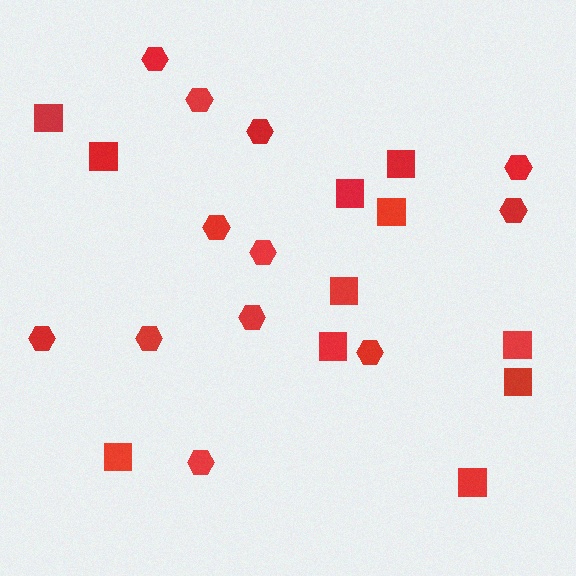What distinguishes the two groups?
There are 2 groups: one group of squares (11) and one group of hexagons (12).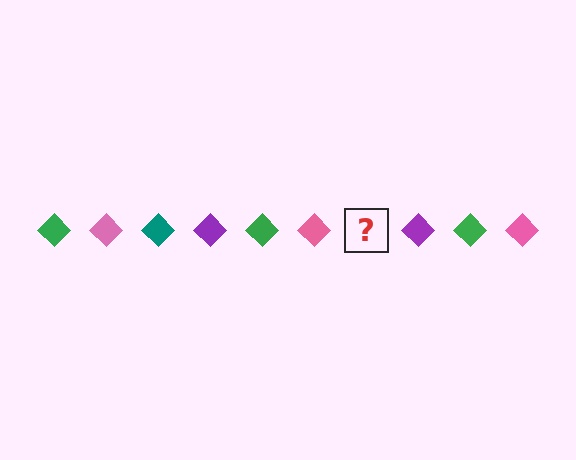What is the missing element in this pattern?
The missing element is a teal diamond.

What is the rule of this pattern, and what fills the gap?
The rule is that the pattern cycles through green, pink, teal, purple diamonds. The gap should be filled with a teal diamond.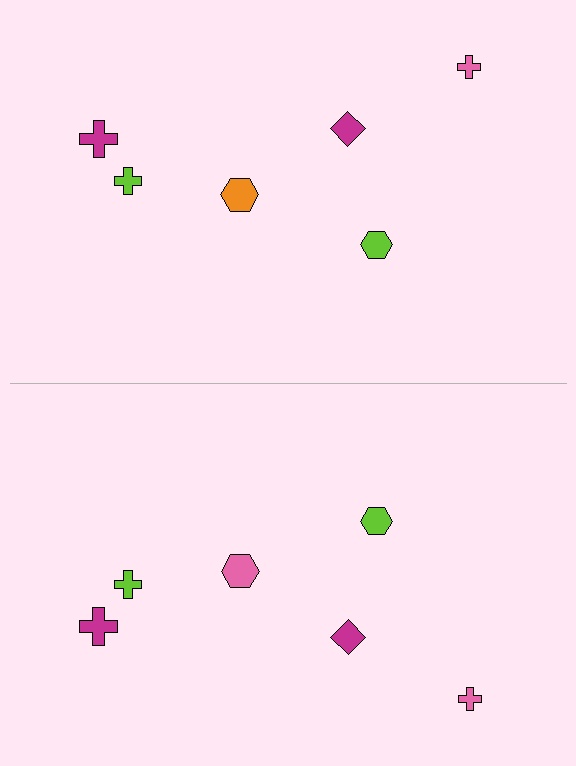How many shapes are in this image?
There are 12 shapes in this image.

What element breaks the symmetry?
The pink hexagon on the bottom side breaks the symmetry — its mirror counterpart is orange.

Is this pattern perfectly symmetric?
No, the pattern is not perfectly symmetric. The pink hexagon on the bottom side breaks the symmetry — its mirror counterpart is orange.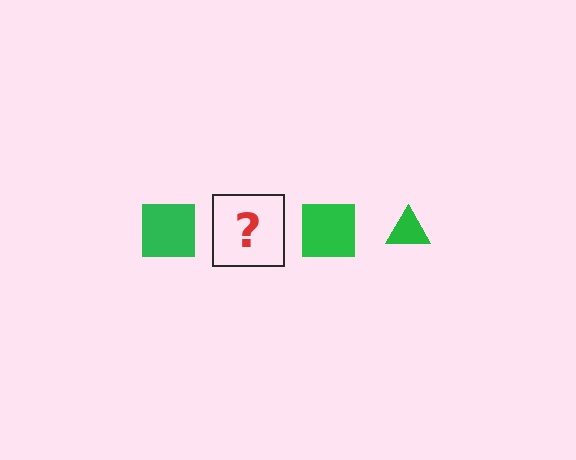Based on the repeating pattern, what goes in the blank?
The blank should be a green triangle.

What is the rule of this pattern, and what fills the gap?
The rule is that the pattern cycles through square, triangle shapes in green. The gap should be filled with a green triangle.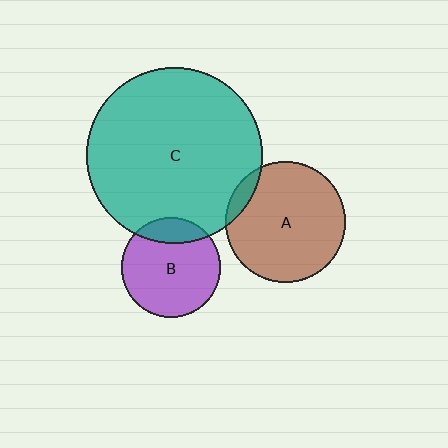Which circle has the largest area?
Circle C (teal).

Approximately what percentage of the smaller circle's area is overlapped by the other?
Approximately 10%.